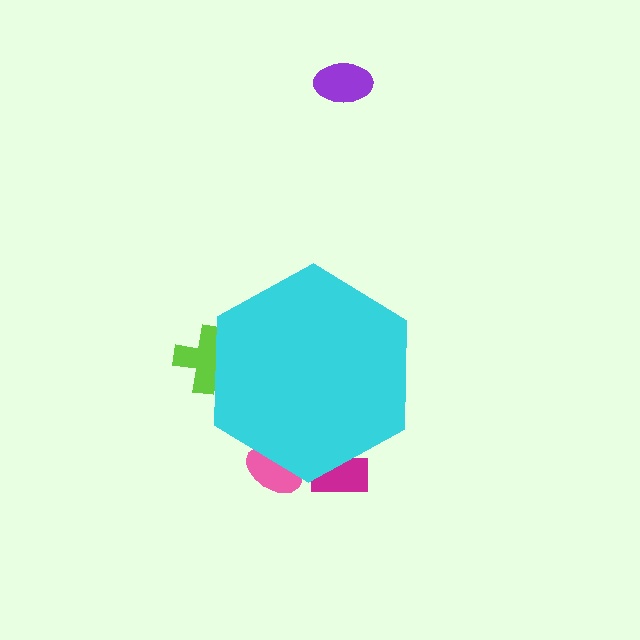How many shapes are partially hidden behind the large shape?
3 shapes are partially hidden.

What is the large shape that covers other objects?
A cyan hexagon.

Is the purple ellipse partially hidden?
No, the purple ellipse is fully visible.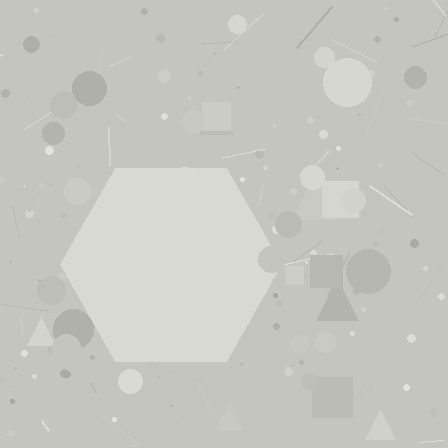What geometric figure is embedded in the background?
A hexagon is embedded in the background.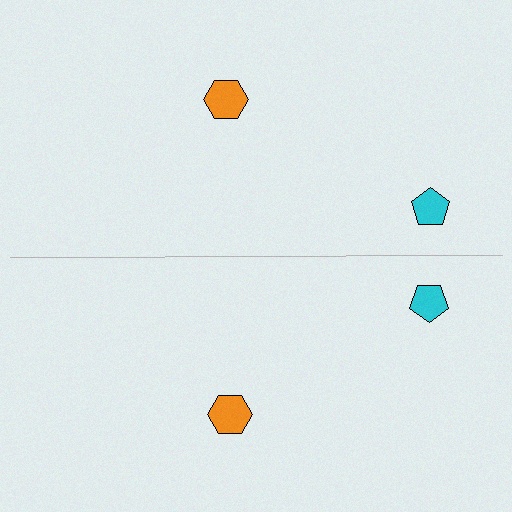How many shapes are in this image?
There are 4 shapes in this image.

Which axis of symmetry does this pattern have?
The pattern has a horizontal axis of symmetry running through the center of the image.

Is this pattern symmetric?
Yes, this pattern has bilateral (reflection) symmetry.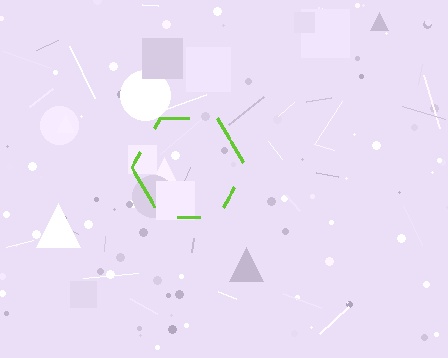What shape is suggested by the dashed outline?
The dashed outline suggests a hexagon.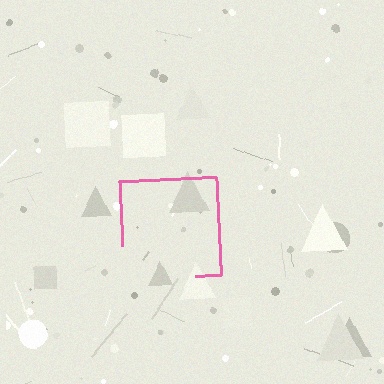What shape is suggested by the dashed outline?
The dashed outline suggests a square.